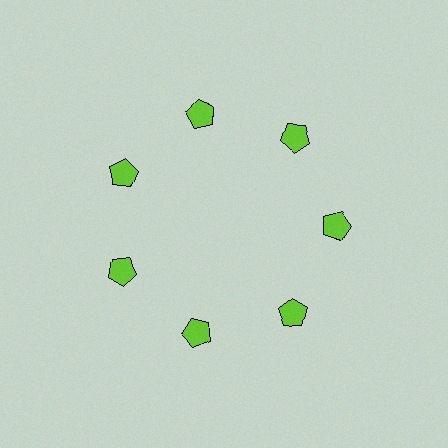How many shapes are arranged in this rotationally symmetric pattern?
There are 7 shapes, arranged in 7 groups of 1.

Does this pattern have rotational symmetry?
Yes, this pattern has 7-fold rotational symmetry. It looks the same after rotating 51 degrees around the center.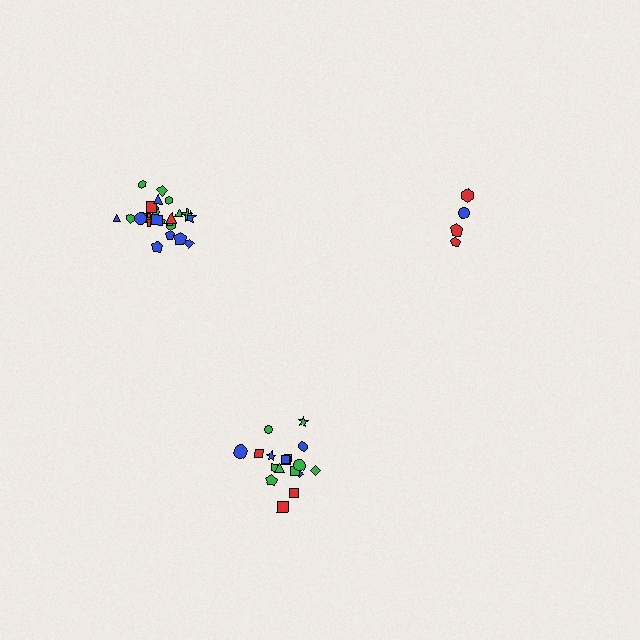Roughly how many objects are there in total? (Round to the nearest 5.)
Roughly 45 objects in total.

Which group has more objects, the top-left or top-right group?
The top-left group.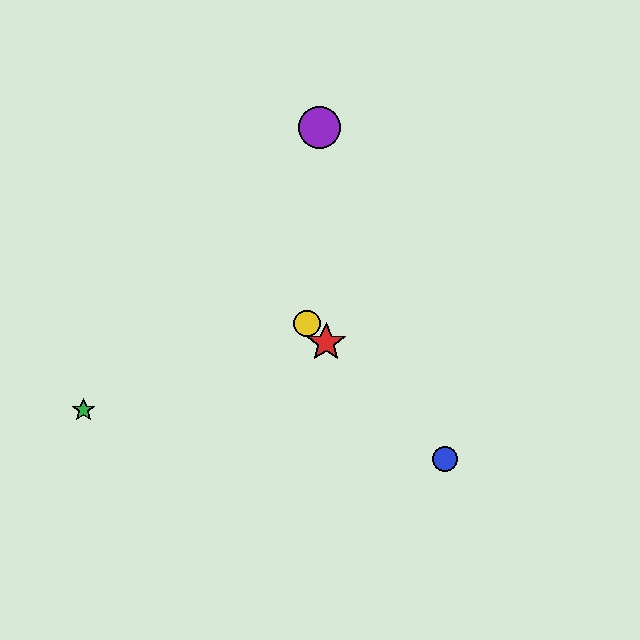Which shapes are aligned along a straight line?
The red star, the blue circle, the yellow circle are aligned along a straight line.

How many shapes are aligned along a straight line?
3 shapes (the red star, the blue circle, the yellow circle) are aligned along a straight line.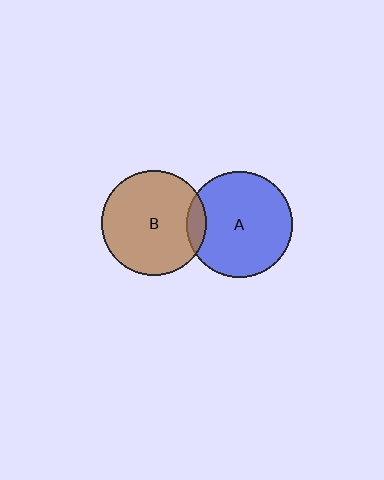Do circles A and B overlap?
Yes.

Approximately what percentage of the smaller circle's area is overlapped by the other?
Approximately 10%.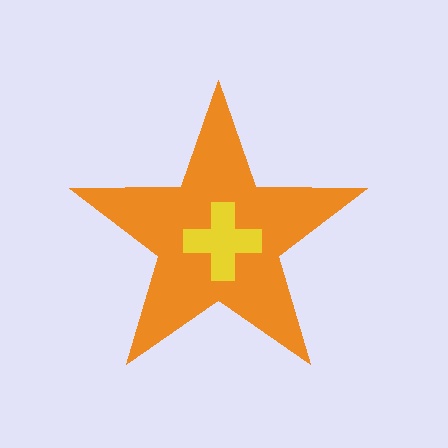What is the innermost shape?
The yellow cross.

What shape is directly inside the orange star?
The yellow cross.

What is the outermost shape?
The orange star.